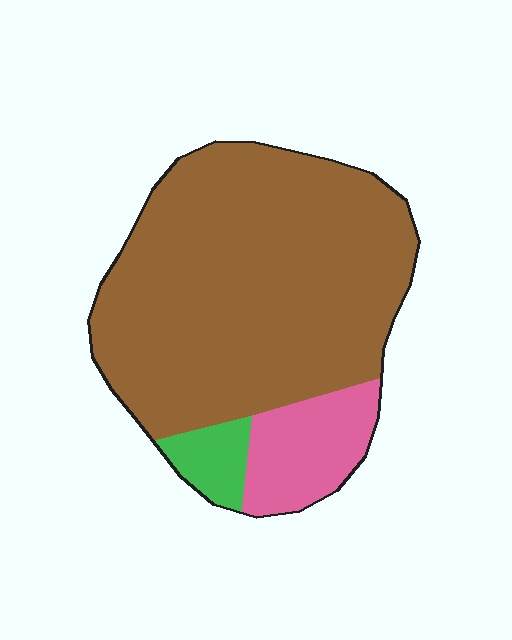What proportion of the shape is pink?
Pink covers 14% of the shape.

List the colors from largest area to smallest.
From largest to smallest: brown, pink, green.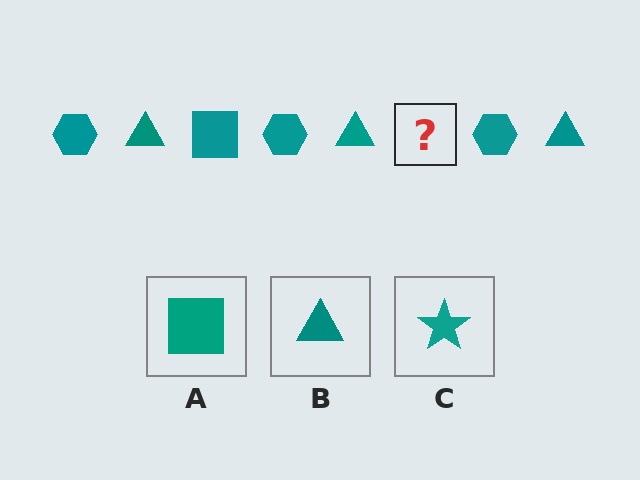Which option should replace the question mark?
Option A.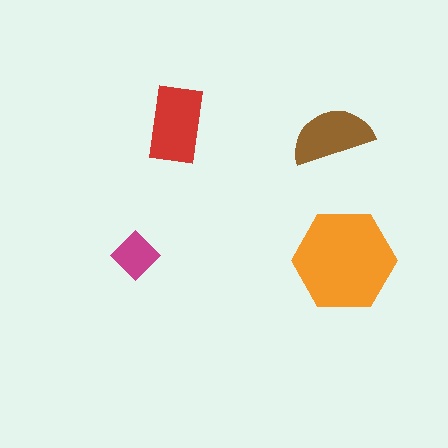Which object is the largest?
The orange hexagon.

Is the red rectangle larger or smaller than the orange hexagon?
Smaller.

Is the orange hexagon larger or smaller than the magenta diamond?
Larger.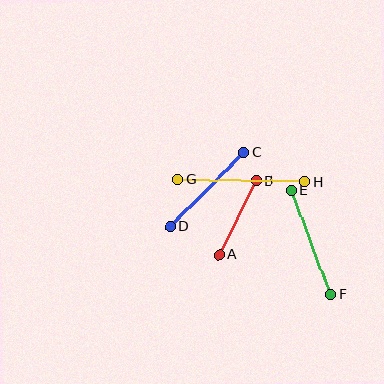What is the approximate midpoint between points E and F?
The midpoint is at approximately (311, 243) pixels.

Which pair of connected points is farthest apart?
Points G and H are farthest apart.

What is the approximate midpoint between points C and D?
The midpoint is at approximately (207, 189) pixels.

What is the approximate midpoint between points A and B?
The midpoint is at approximately (238, 218) pixels.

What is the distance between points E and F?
The distance is approximately 112 pixels.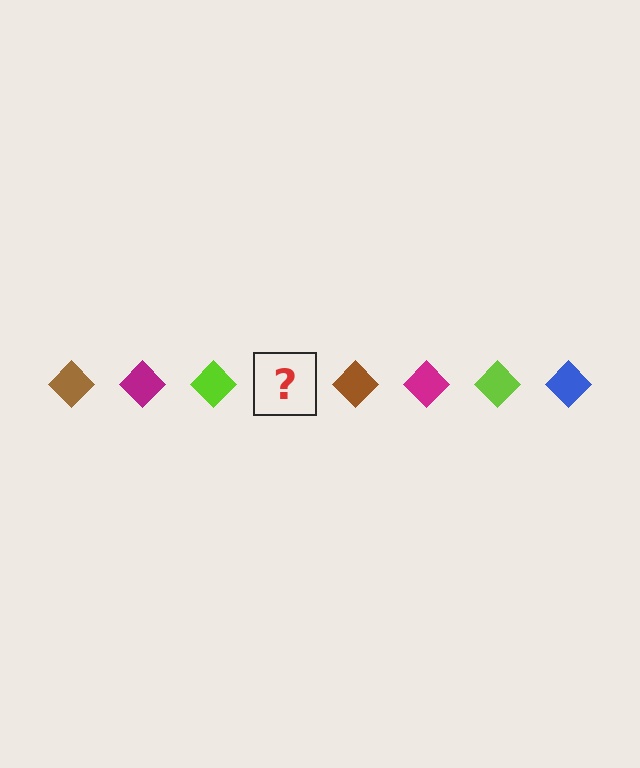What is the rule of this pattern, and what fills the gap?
The rule is that the pattern cycles through brown, magenta, lime, blue diamonds. The gap should be filled with a blue diamond.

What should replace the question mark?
The question mark should be replaced with a blue diamond.